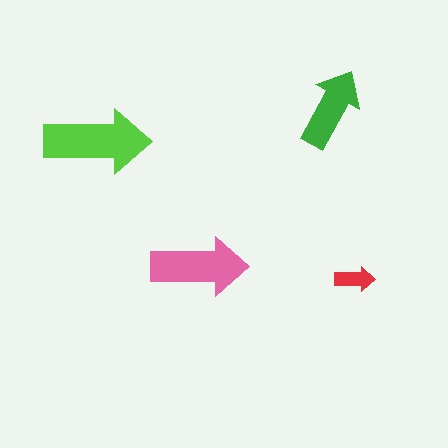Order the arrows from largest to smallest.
the lime one, the pink one, the green one, the red one.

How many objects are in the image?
There are 4 objects in the image.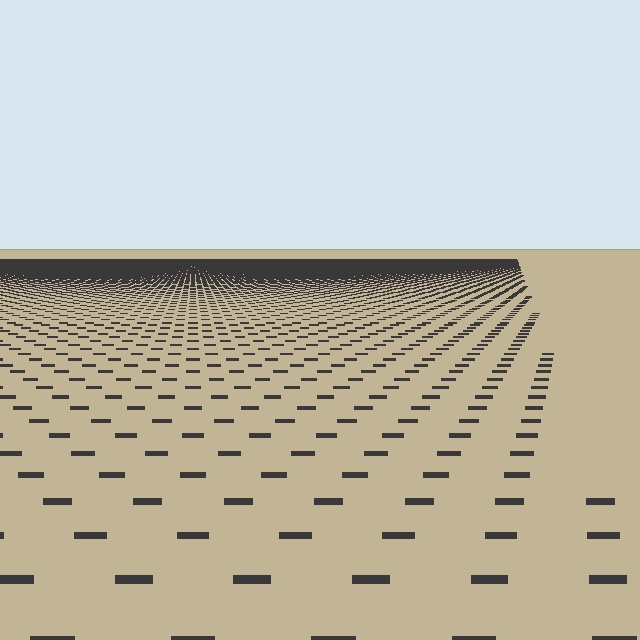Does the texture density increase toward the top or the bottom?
Density increases toward the top.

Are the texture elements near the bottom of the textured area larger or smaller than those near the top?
Larger. Near the bottom, elements are closer to the viewer and appear at a bigger on-screen size.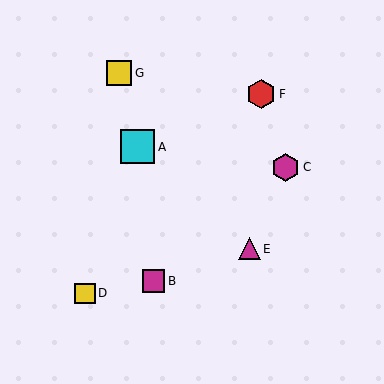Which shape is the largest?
The cyan square (labeled A) is the largest.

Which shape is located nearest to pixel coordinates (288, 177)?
The magenta hexagon (labeled C) at (285, 167) is nearest to that location.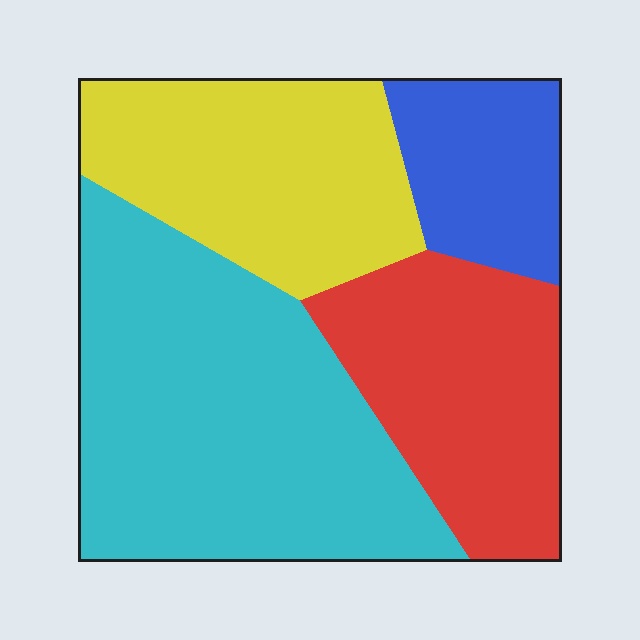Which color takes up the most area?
Cyan, at roughly 40%.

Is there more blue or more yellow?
Yellow.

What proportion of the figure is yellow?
Yellow takes up about one quarter (1/4) of the figure.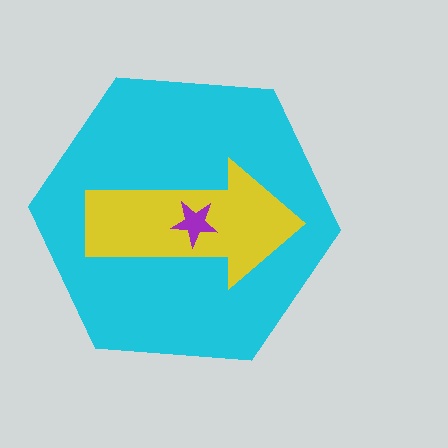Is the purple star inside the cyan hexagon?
Yes.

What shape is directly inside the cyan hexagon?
The yellow arrow.